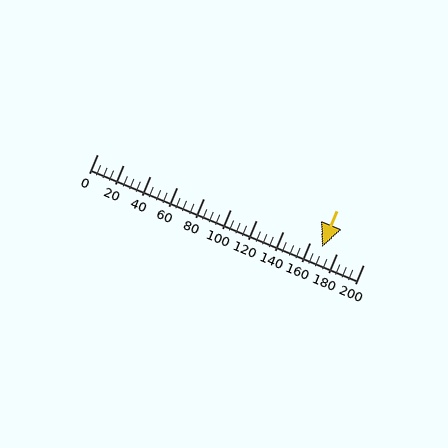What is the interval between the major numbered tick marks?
The major tick marks are spaced 20 units apart.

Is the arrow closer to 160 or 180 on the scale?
The arrow is closer to 160.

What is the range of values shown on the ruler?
The ruler shows values from 0 to 200.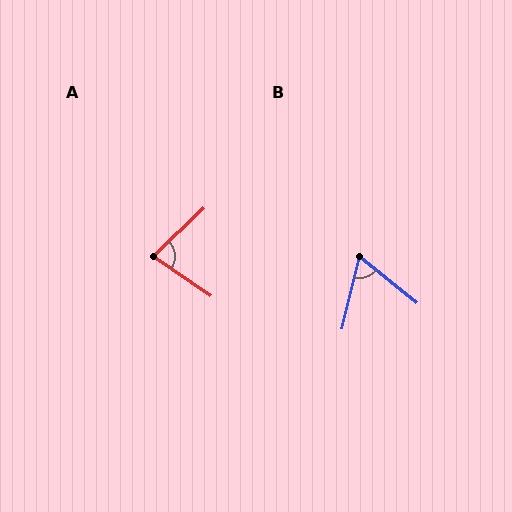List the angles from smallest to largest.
B (64°), A (78°).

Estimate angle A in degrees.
Approximately 78 degrees.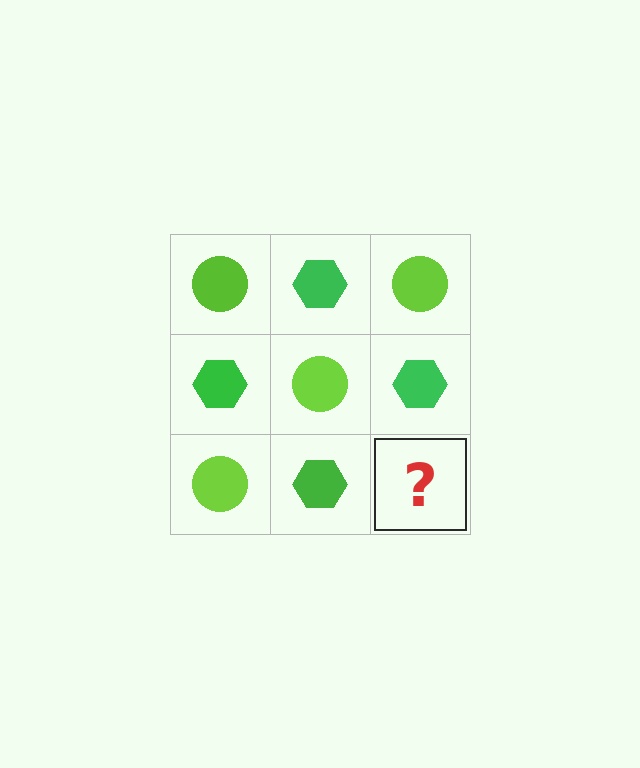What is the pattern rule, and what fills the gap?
The rule is that it alternates lime circle and green hexagon in a checkerboard pattern. The gap should be filled with a lime circle.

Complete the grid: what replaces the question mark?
The question mark should be replaced with a lime circle.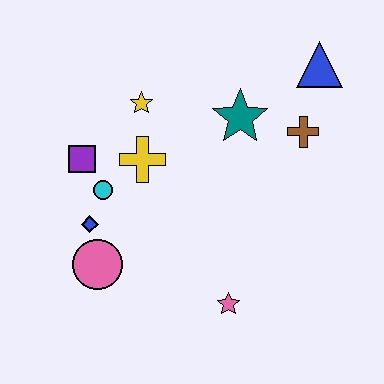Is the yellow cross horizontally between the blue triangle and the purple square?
Yes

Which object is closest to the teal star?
The brown cross is closest to the teal star.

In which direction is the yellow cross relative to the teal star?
The yellow cross is to the left of the teal star.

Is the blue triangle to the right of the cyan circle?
Yes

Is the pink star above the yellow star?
No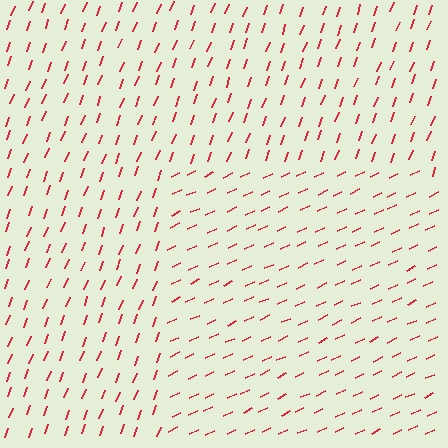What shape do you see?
I see a rectangle.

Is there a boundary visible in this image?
Yes, there is a texture boundary formed by a change in line orientation.